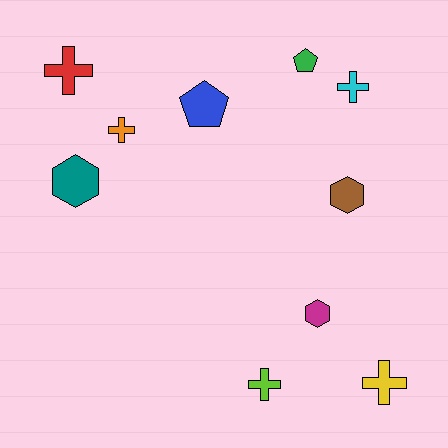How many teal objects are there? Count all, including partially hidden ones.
There is 1 teal object.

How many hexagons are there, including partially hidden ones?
There are 3 hexagons.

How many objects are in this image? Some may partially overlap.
There are 10 objects.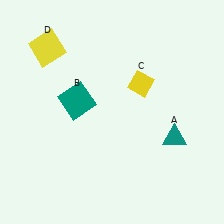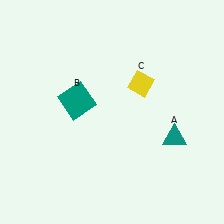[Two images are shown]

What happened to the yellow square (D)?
The yellow square (D) was removed in Image 2. It was in the top-left area of Image 1.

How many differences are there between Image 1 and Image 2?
There is 1 difference between the two images.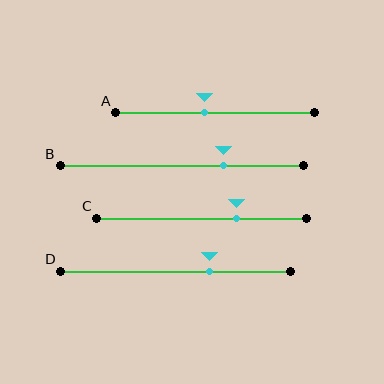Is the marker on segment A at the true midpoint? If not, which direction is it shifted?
No, the marker on segment A is shifted to the left by about 5% of the segment length.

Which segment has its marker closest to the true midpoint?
Segment A has its marker closest to the true midpoint.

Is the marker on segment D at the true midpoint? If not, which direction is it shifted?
No, the marker on segment D is shifted to the right by about 15% of the segment length.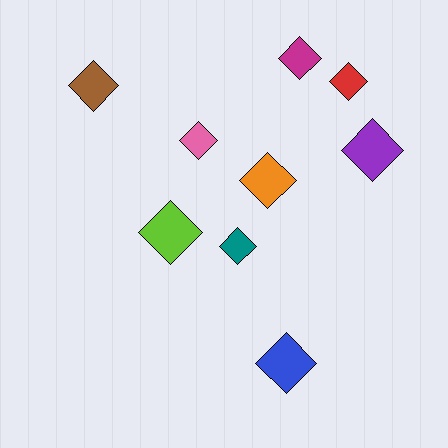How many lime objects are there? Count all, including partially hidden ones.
There is 1 lime object.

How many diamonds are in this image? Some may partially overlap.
There are 9 diamonds.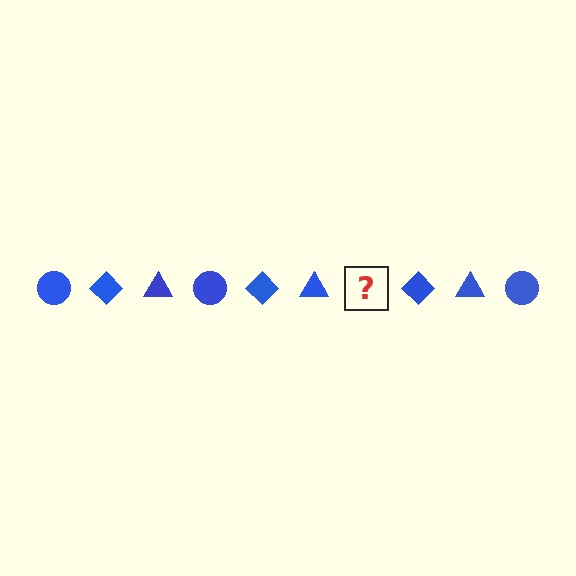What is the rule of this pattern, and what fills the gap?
The rule is that the pattern cycles through circle, diamond, triangle shapes in blue. The gap should be filled with a blue circle.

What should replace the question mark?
The question mark should be replaced with a blue circle.